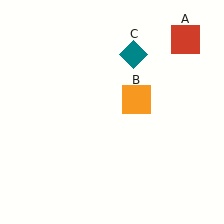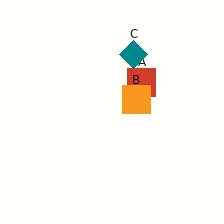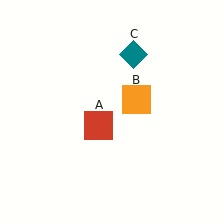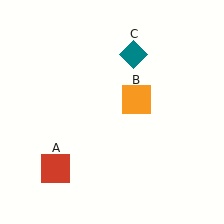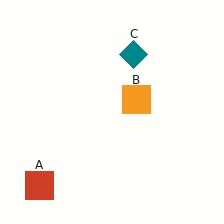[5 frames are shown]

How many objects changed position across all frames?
1 object changed position: red square (object A).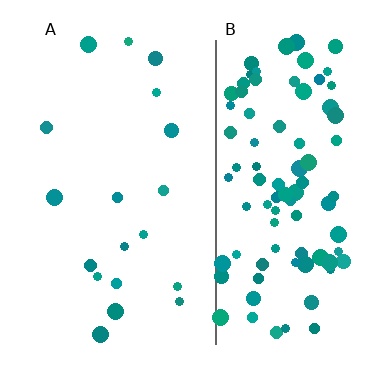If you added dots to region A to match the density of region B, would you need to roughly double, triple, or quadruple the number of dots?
Approximately quadruple.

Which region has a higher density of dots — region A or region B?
B (the right).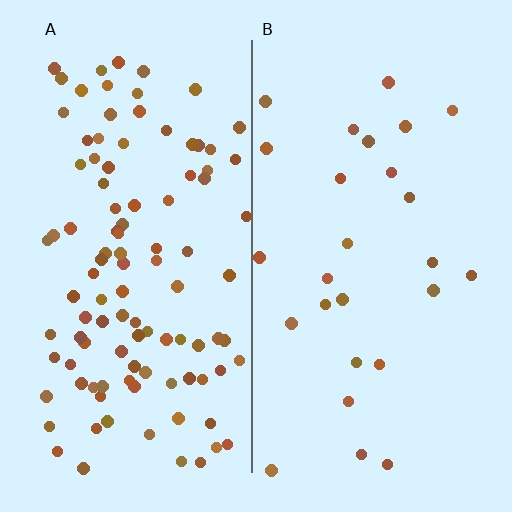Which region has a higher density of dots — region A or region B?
A (the left).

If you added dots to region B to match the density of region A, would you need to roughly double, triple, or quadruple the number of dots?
Approximately quadruple.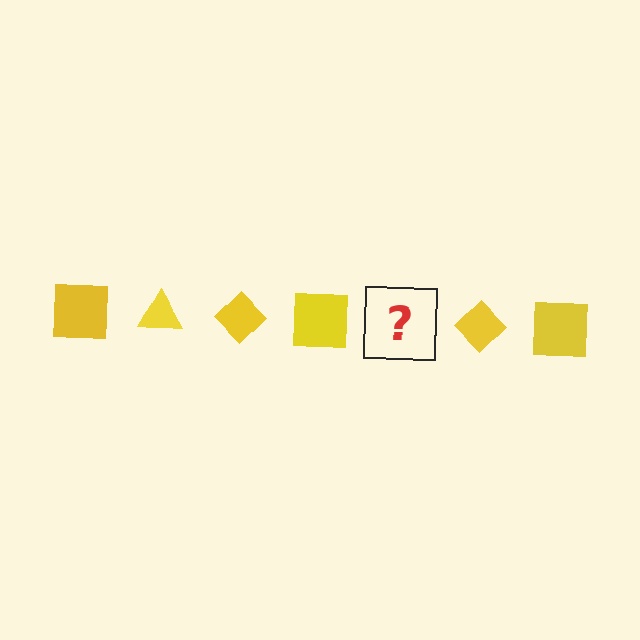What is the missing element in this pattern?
The missing element is a yellow triangle.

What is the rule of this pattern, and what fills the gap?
The rule is that the pattern cycles through square, triangle, diamond shapes in yellow. The gap should be filled with a yellow triangle.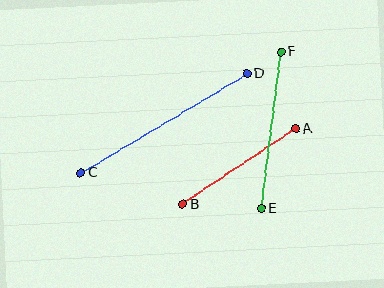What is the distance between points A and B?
The distance is approximately 136 pixels.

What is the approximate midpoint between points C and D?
The midpoint is at approximately (164, 123) pixels.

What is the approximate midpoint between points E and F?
The midpoint is at approximately (271, 130) pixels.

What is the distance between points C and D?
The distance is approximately 194 pixels.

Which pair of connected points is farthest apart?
Points C and D are farthest apart.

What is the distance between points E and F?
The distance is approximately 158 pixels.